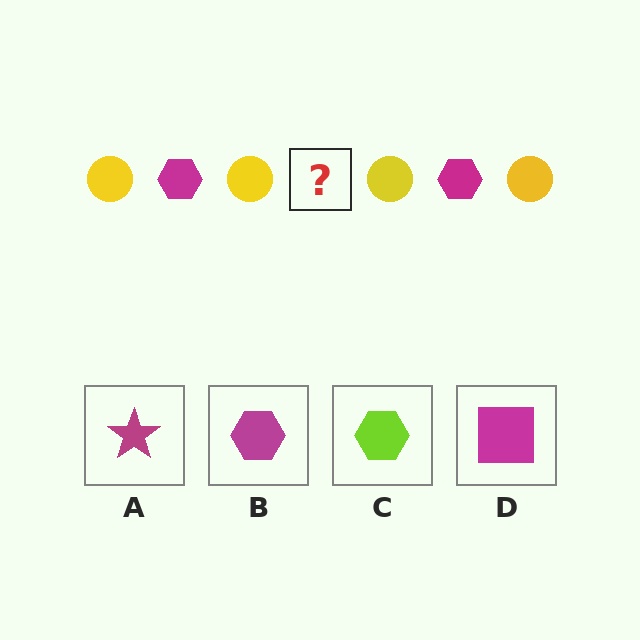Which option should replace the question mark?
Option B.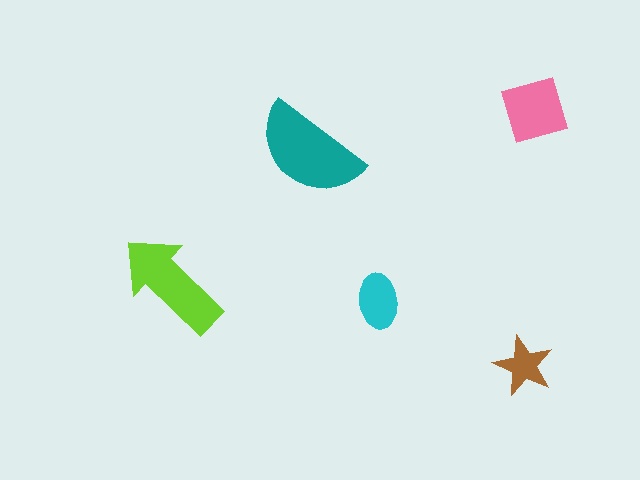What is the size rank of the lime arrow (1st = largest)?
2nd.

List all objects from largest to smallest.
The teal semicircle, the lime arrow, the pink diamond, the cyan ellipse, the brown star.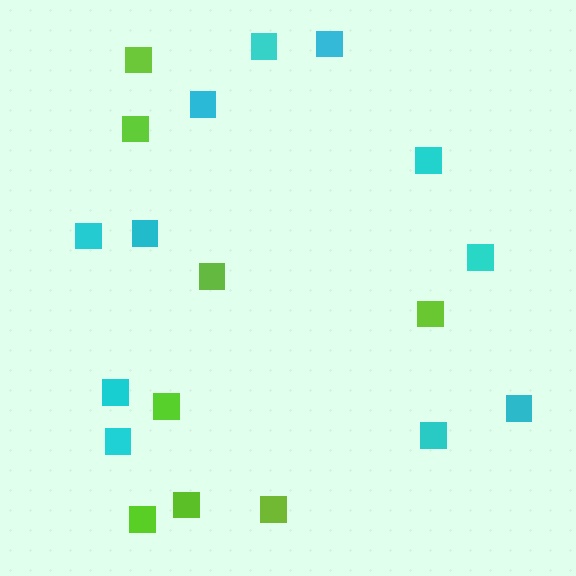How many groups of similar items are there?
There are 2 groups: one group of lime squares (8) and one group of cyan squares (11).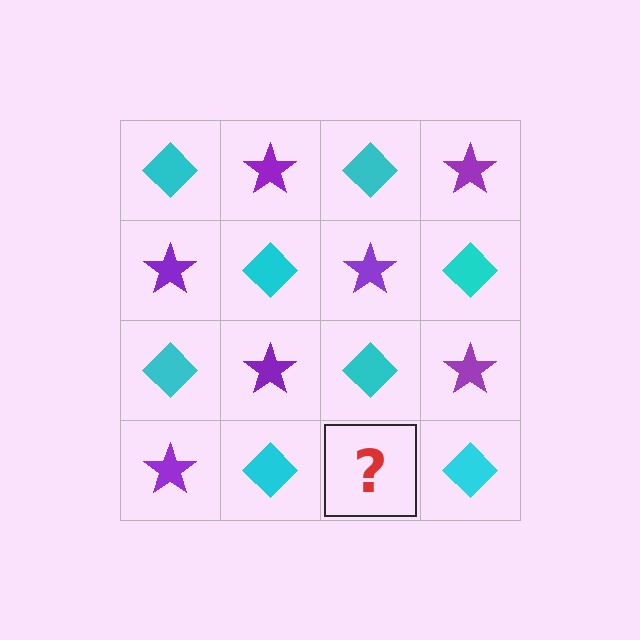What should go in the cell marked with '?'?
The missing cell should contain a purple star.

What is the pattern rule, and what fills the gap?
The rule is that it alternates cyan diamond and purple star in a checkerboard pattern. The gap should be filled with a purple star.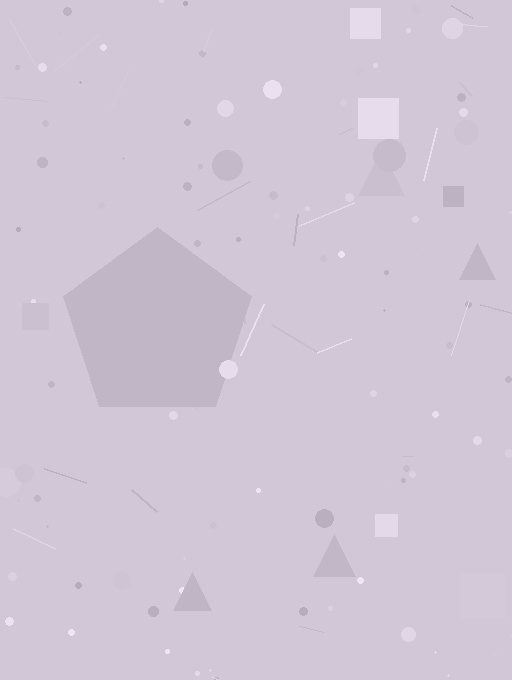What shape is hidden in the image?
A pentagon is hidden in the image.